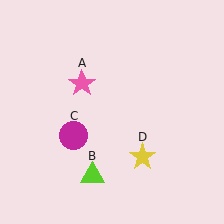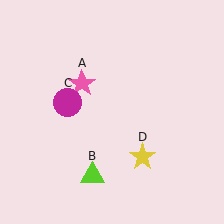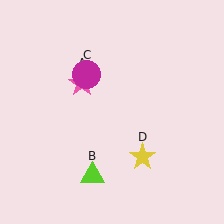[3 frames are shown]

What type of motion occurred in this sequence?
The magenta circle (object C) rotated clockwise around the center of the scene.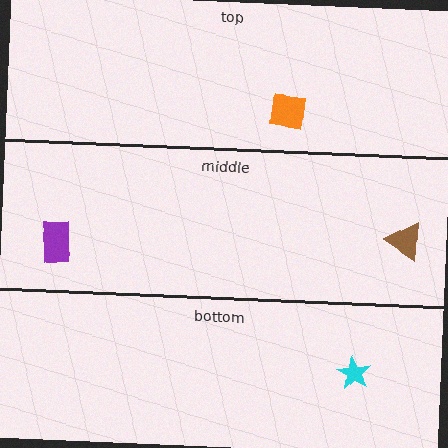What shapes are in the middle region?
The brown triangle, the purple rectangle.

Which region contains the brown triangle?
The middle region.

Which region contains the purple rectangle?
The middle region.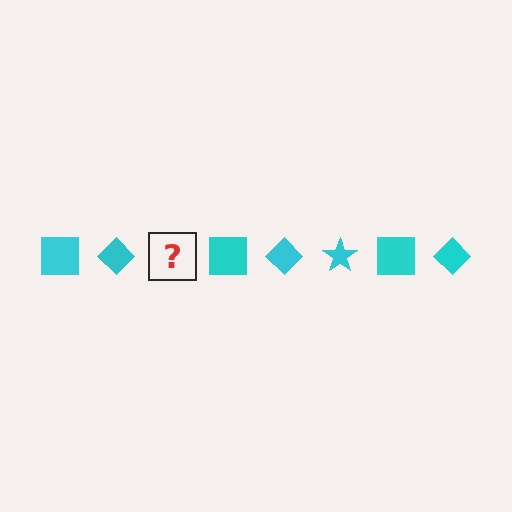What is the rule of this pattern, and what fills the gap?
The rule is that the pattern cycles through square, diamond, star shapes in cyan. The gap should be filled with a cyan star.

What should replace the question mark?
The question mark should be replaced with a cyan star.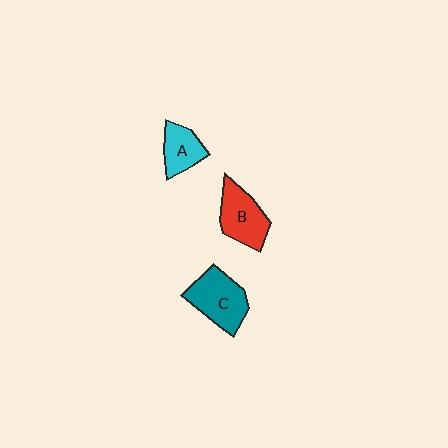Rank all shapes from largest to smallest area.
From largest to smallest: C (teal), B (red), A (cyan).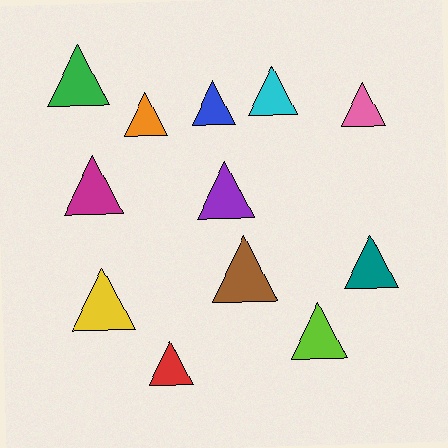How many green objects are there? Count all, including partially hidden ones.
There is 1 green object.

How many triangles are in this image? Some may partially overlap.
There are 12 triangles.